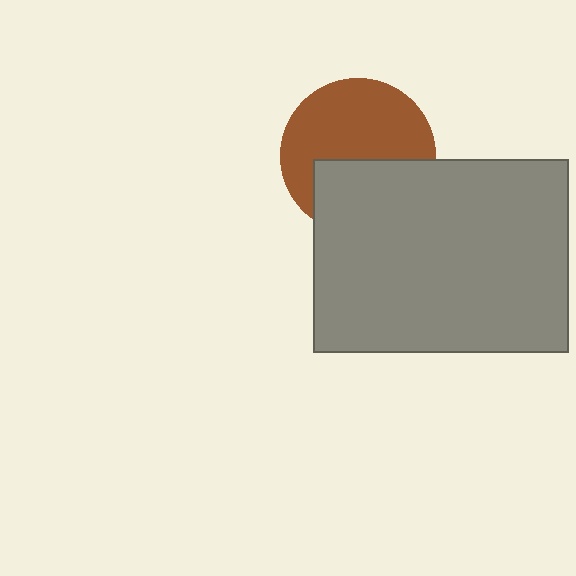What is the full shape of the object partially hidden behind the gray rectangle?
The partially hidden object is a brown circle.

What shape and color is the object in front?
The object in front is a gray rectangle.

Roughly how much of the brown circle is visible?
About half of it is visible (roughly 60%).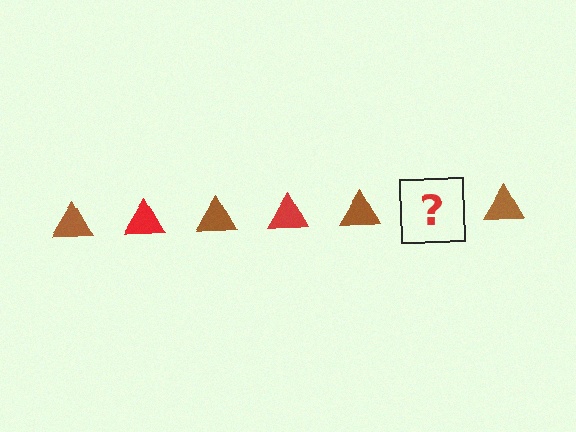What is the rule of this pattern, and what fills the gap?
The rule is that the pattern cycles through brown, red triangles. The gap should be filled with a red triangle.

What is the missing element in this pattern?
The missing element is a red triangle.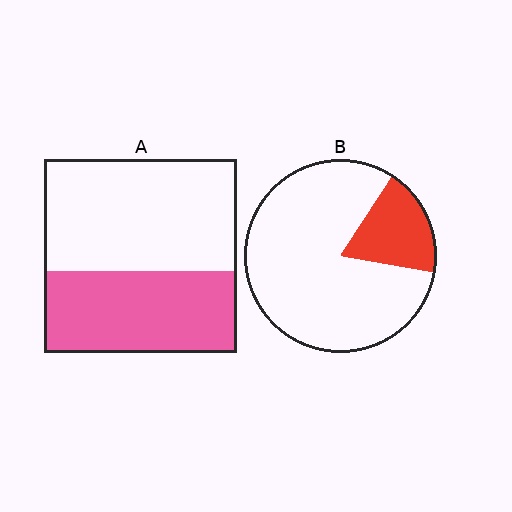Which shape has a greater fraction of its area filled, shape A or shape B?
Shape A.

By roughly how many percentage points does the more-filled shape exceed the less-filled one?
By roughly 25 percentage points (A over B).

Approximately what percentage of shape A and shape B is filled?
A is approximately 40% and B is approximately 20%.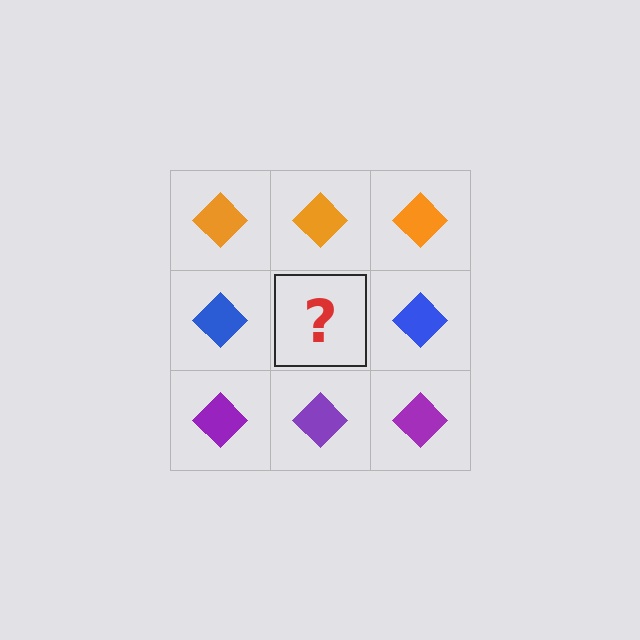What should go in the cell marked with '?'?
The missing cell should contain a blue diamond.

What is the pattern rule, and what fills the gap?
The rule is that each row has a consistent color. The gap should be filled with a blue diamond.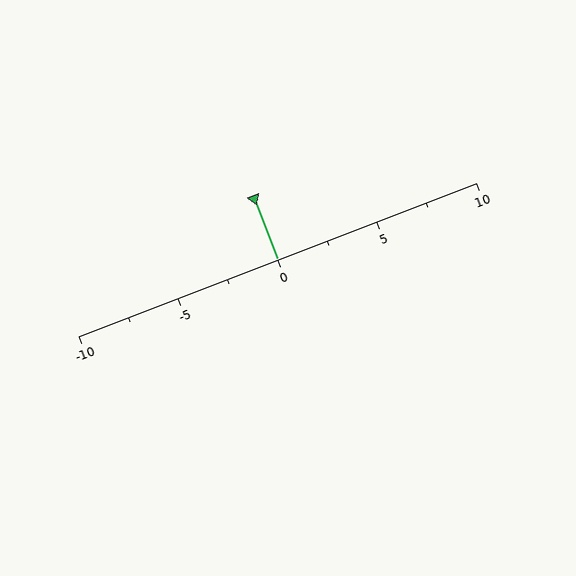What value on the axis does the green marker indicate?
The marker indicates approximately 0.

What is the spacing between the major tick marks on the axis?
The major ticks are spaced 5 apart.